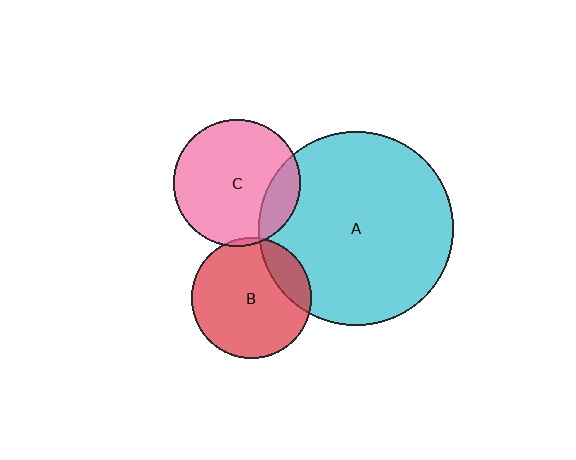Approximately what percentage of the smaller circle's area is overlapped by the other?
Approximately 20%.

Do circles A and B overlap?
Yes.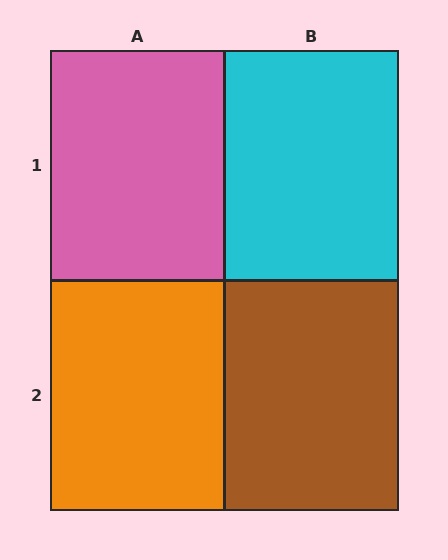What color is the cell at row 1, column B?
Cyan.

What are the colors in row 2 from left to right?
Orange, brown.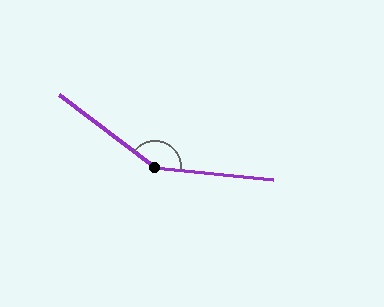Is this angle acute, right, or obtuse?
It is obtuse.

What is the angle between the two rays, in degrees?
Approximately 149 degrees.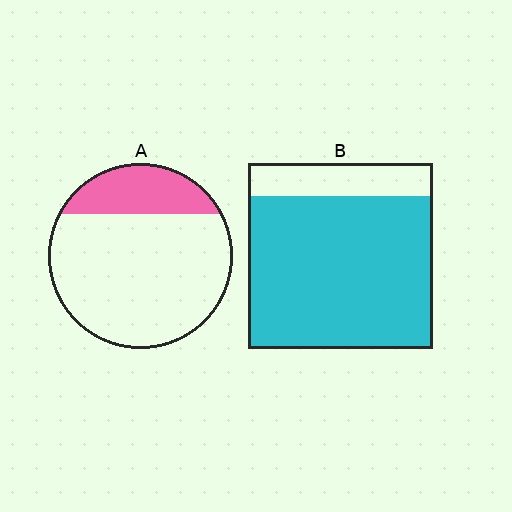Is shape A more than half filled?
No.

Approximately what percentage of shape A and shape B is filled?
A is approximately 20% and B is approximately 80%.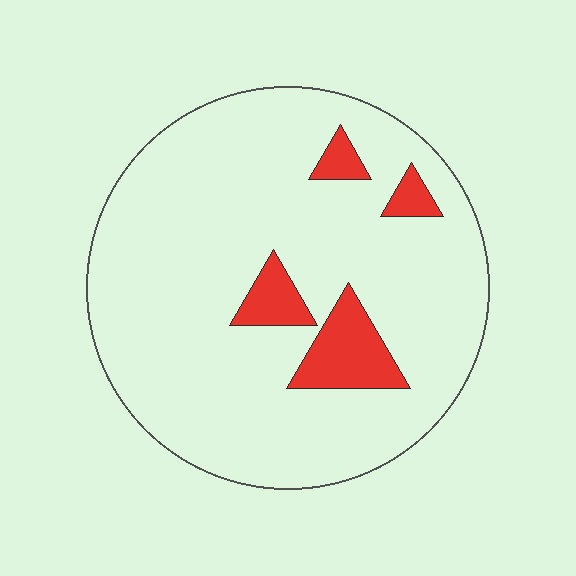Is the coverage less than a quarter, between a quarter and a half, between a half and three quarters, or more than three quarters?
Less than a quarter.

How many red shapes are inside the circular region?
4.